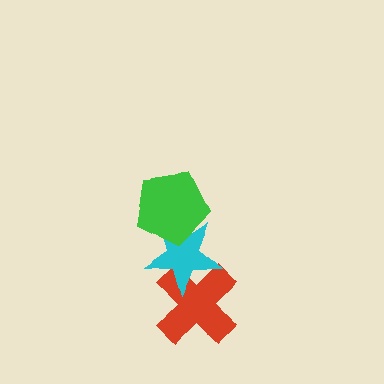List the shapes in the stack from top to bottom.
From top to bottom: the green pentagon, the cyan star, the red cross.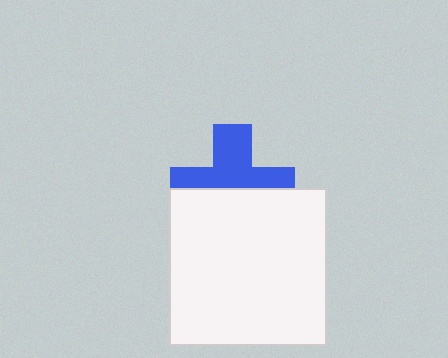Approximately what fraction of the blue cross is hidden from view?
Roughly 48% of the blue cross is hidden behind the white square.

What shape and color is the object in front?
The object in front is a white square.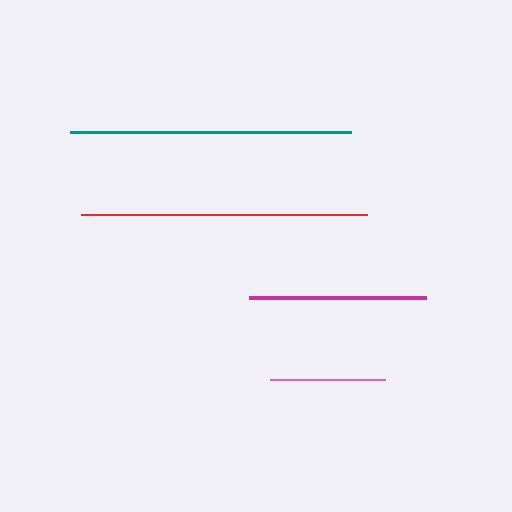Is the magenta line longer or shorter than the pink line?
The magenta line is longer than the pink line.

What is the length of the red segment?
The red segment is approximately 286 pixels long.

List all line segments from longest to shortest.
From longest to shortest: red, teal, magenta, pink.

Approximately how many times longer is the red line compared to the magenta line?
The red line is approximately 1.6 times the length of the magenta line.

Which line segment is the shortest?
The pink line is the shortest at approximately 115 pixels.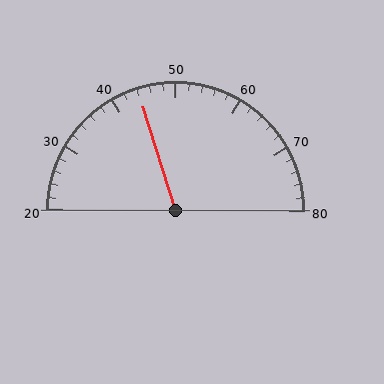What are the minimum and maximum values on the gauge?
The gauge ranges from 20 to 80.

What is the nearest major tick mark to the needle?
The nearest major tick mark is 40.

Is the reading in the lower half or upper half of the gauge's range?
The reading is in the lower half of the range (20 to 80).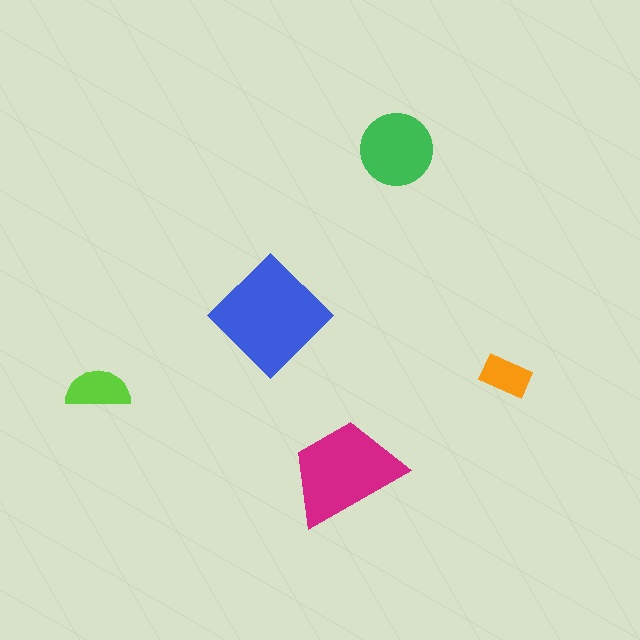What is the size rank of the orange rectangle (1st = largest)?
5th.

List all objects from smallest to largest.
The orange rectangle, the lime semicircle, the green circle, the magenta trapezoid, the blue diamond.